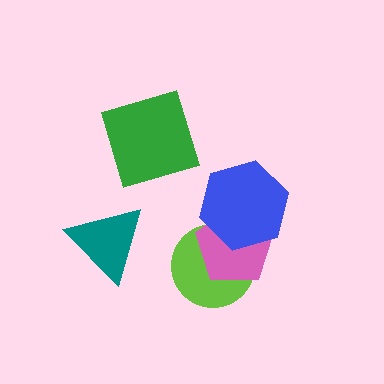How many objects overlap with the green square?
0 objects overlap with the green square.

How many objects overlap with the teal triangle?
0 objects overlap with the teal triangle.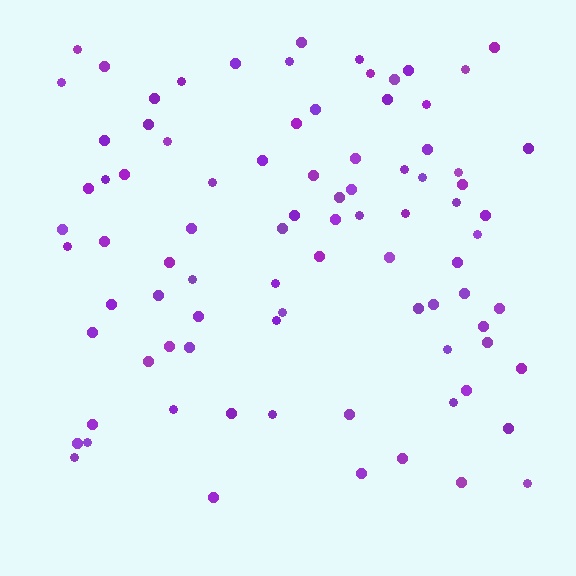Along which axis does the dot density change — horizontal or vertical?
Vertical.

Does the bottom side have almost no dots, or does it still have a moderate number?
Still a moderate number, just noticeably fewer than the top.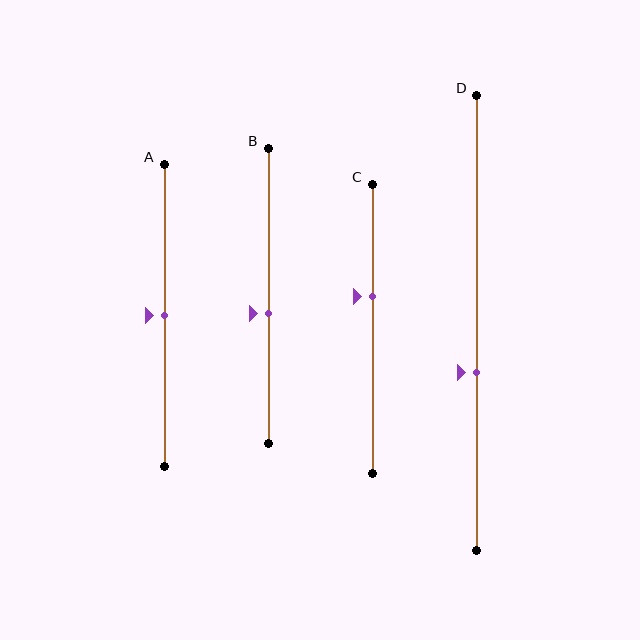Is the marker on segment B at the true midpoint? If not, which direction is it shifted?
No, the marker on segment B is shifted downward by about 6% of the segment length.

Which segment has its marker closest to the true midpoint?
Segment A has its marker closest to the true midpoint.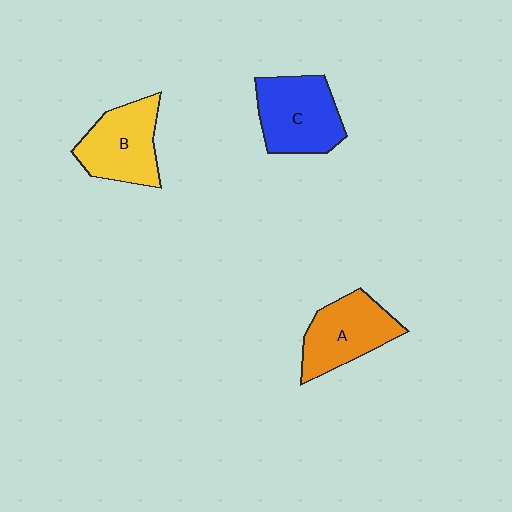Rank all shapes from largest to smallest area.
From largest to smallest: C (blue), B (yellow), A (orange).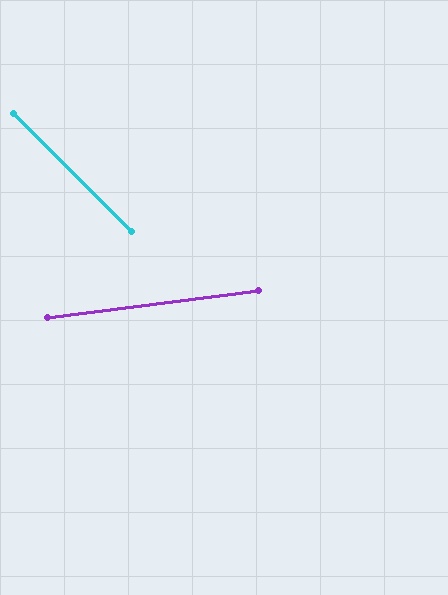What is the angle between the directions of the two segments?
Approximately 53 degrees.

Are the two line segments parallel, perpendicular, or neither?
Neither parallel nor perpendicular — they differ by about 53°.